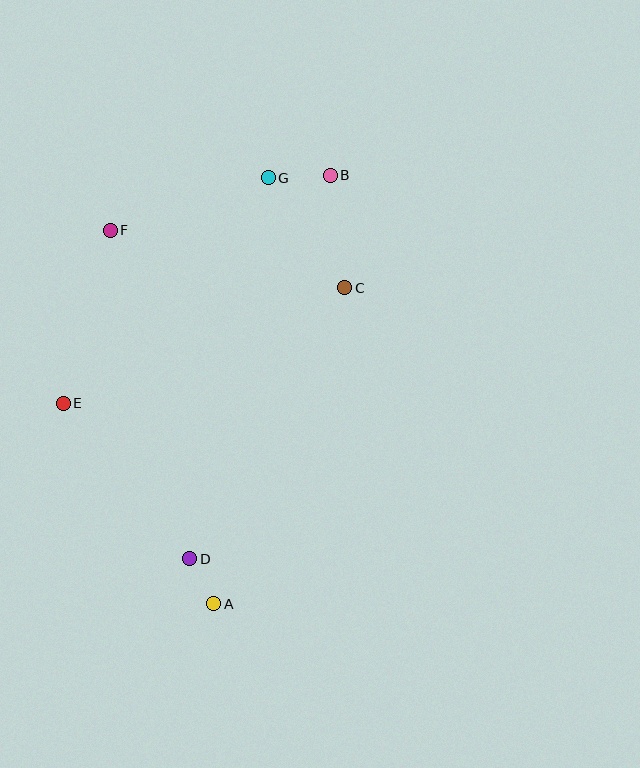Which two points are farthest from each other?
Points A and B are farthest from each other.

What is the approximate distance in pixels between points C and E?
The distance between C and E is approximately 304 pixels.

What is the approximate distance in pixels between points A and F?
The distance between A and F is approximately 388 pixels.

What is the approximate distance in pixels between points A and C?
The distance between A and C is approximately 342 pixels.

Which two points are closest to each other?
Points A and D are closest to each other.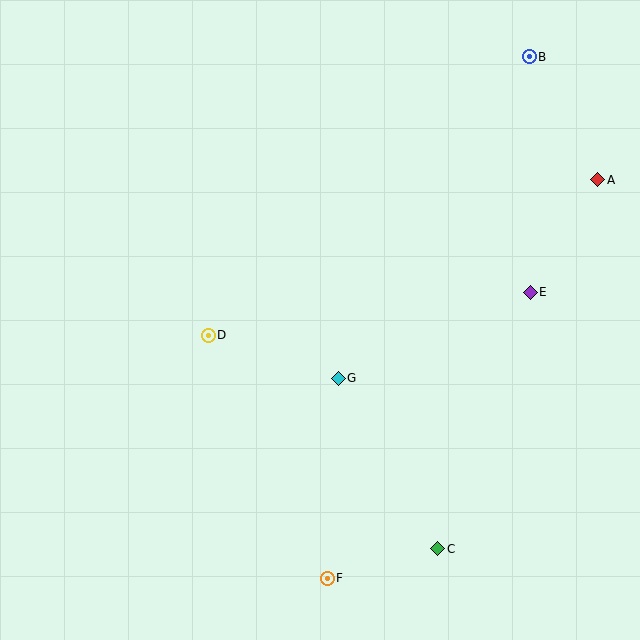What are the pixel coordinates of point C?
Point C is at (438, 549).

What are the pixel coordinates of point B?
Point B is at (529, 57).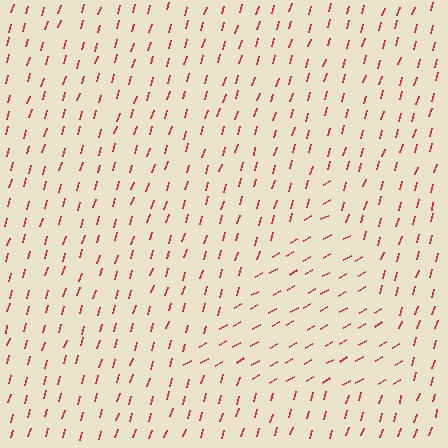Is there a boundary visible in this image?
Yes, there is a texture boundary formed by a change in line orientation.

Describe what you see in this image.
The image is filled with small red line segments. A triangle region in the image has lines oriented differently from the surrounding lines, creating a visible texture boundary.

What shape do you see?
I see a triangle.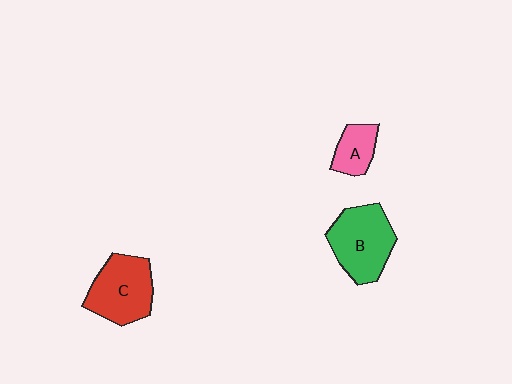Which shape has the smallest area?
Shape A (pink).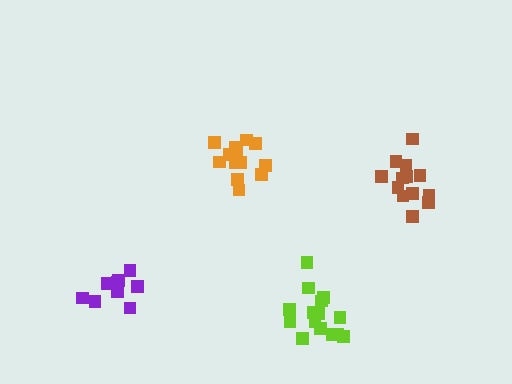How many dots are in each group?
Group 1: 14 dots, Group 2: 15 dots, Group 3: 13 dots, Group 4: 10 dots (52 total).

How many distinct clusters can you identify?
There are 4 distinct clusters.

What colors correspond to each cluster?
The clusters are colored: orange, lime, brown, purple.